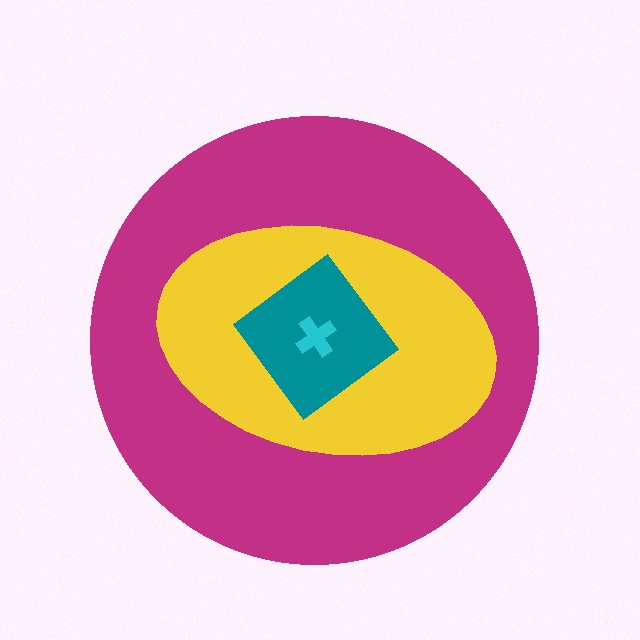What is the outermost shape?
The magenta circle.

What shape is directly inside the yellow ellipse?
The teal diamond.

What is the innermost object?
The cyan cross.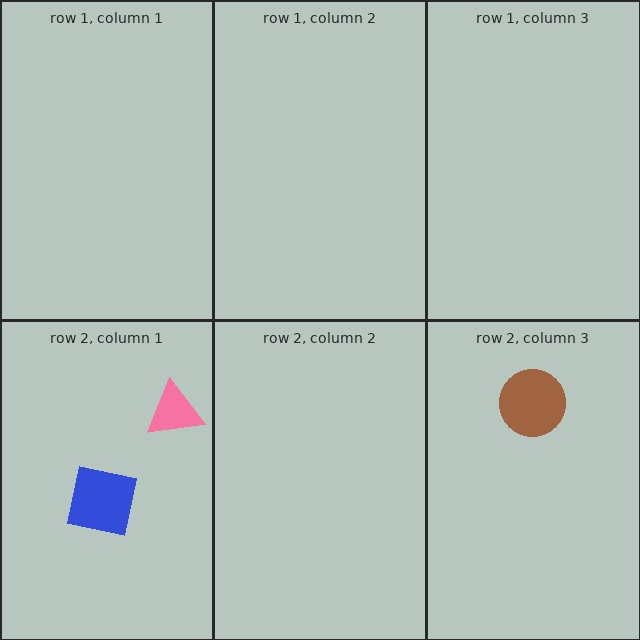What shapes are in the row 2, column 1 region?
The blue square, the pink triangle.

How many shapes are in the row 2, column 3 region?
1.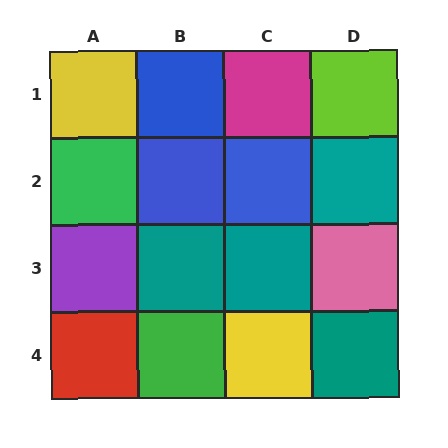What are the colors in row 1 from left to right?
Yellow, blue, magenta, lime.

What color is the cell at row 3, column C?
Teal.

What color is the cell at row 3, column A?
Purple.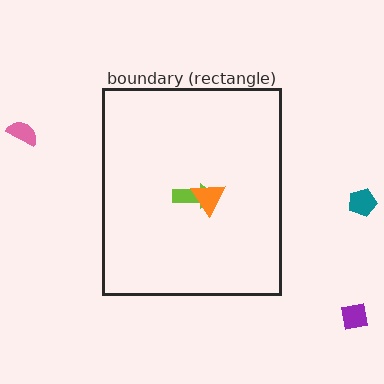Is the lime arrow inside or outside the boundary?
Inside.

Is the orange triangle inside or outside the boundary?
Inside.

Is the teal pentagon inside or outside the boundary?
Outside.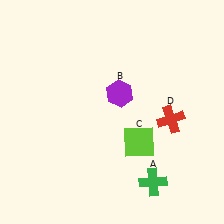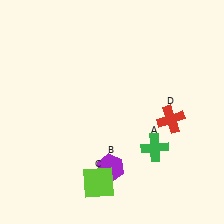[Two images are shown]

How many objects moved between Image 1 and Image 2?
3 objects moved between the two images.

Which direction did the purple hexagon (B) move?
The purple hexagon (B) moved down.